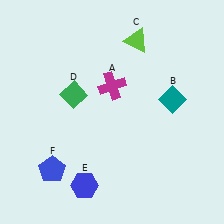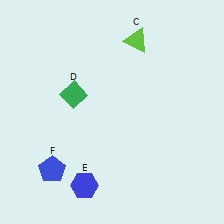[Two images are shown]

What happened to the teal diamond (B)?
The teal diamond (B) was removed in Image 2. It was in the top-right area of Image 1.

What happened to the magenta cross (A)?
The magenta cross (A) was removed in Image 2. It was in the top-right area of Image 1.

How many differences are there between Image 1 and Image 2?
There are 2 differences between the two images.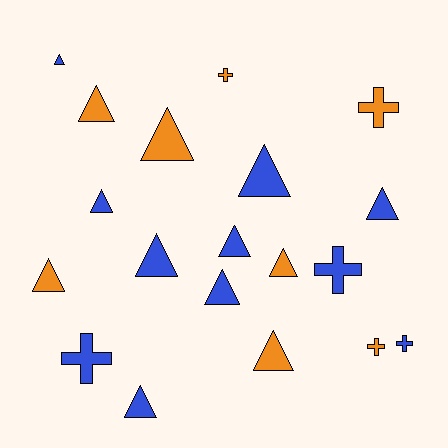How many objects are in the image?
There are 19 objects.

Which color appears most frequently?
Blue, with 11 objects.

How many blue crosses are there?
There are 3 blue crosses.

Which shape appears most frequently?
Triangle, with 13 objects.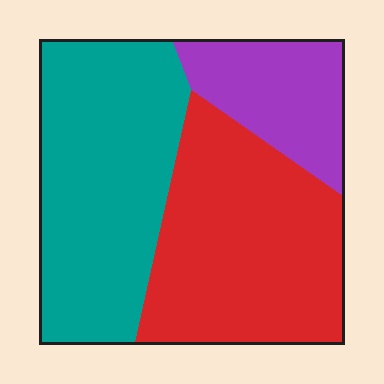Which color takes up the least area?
Purple, at roughly 20%.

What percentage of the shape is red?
Red takes up about two fifths (2/5) of the shape.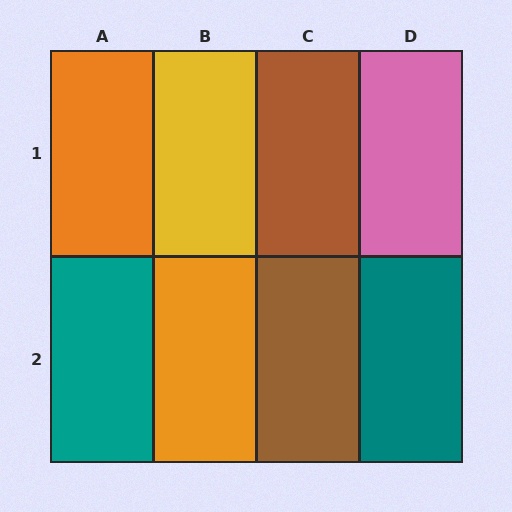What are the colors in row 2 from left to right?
Teal, orange, brown, teal.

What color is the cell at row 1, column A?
Orange.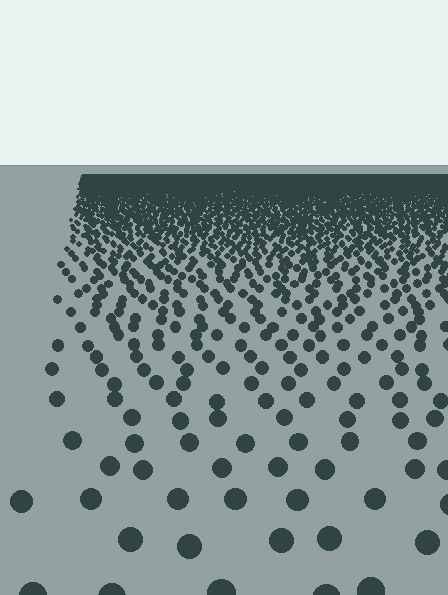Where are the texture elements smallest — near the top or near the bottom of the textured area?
Near the top.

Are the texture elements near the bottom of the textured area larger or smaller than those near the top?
Larger. Near the bottom, elements are closer to the viewer and appear at a bigger on-screen size.